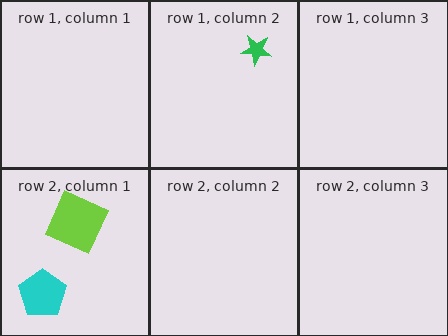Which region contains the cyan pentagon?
The row 2, column 1 region.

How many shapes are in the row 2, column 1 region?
2.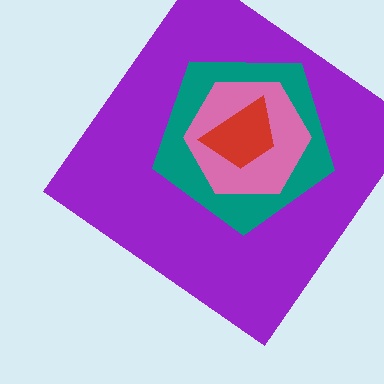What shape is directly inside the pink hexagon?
The red trapezoid.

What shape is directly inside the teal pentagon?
The pink hexagon.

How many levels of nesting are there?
4.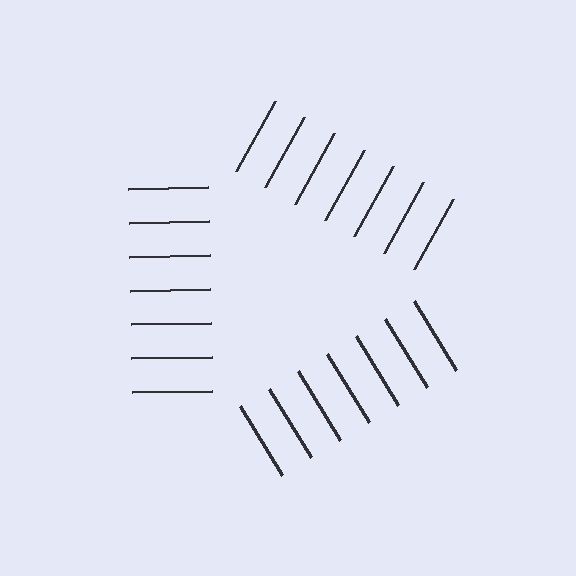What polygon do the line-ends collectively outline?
An illusory triangle — the line segments terminate on its edges but no continuous stroke is drawn.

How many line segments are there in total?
21 — 7 along each of the 3 edges.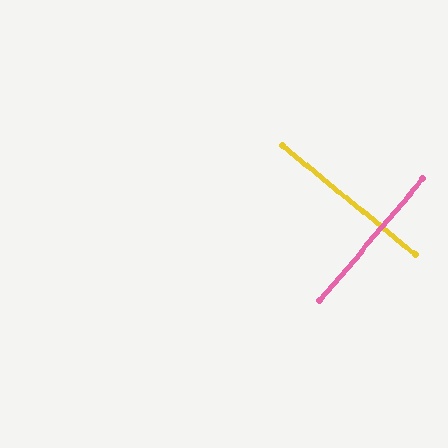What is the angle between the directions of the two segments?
Approximately 89 degrees.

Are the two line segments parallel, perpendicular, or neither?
Perpendicular — they meet at approximately 89°.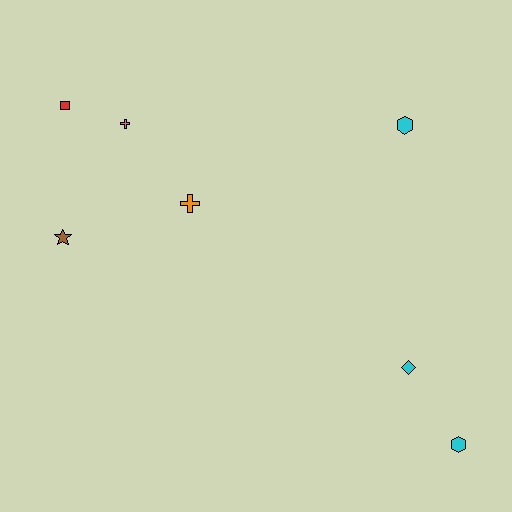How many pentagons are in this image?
There are no pentagons.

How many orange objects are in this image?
There is 1 orange object.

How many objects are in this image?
There are 7 objects.